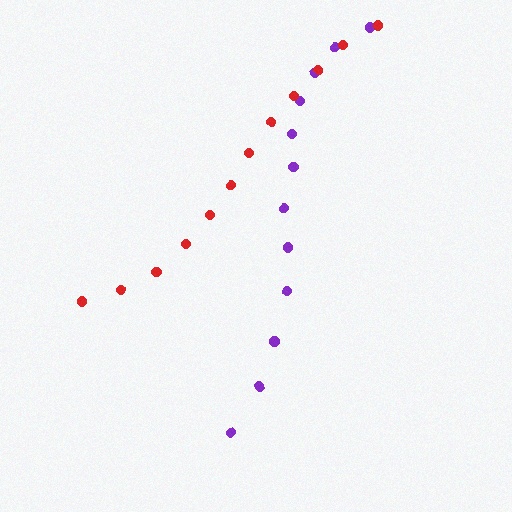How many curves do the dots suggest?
There are 2 distinct paths.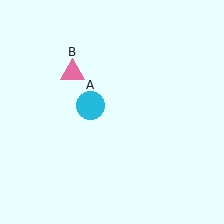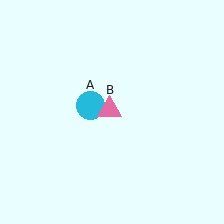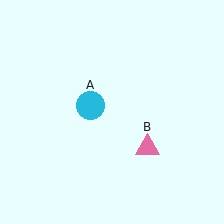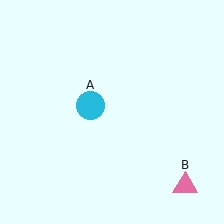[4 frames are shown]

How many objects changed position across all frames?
1 object changed position: pink triangle (object B).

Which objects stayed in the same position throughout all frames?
Cyan circle (object A) remained stationary.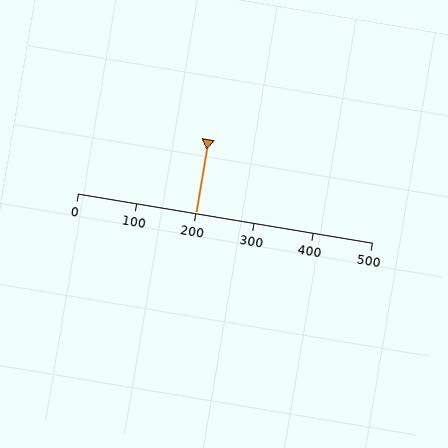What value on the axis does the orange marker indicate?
The marker indicates approximately 200.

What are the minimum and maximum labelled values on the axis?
The axis runs from 0 to 500.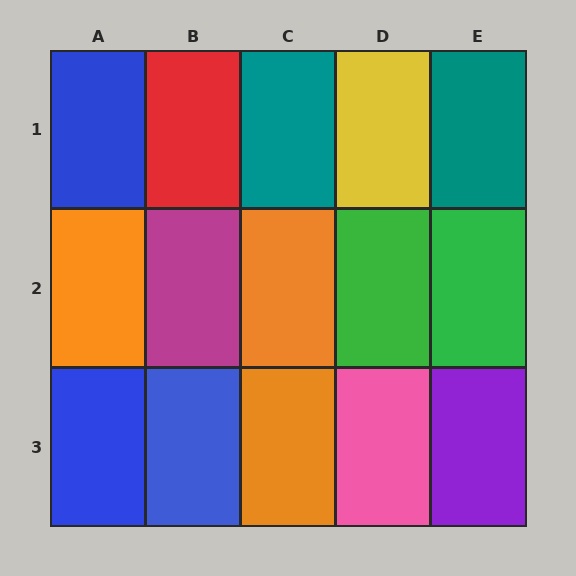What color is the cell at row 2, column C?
Orange.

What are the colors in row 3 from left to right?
Blue, blue, orange, pink, purple.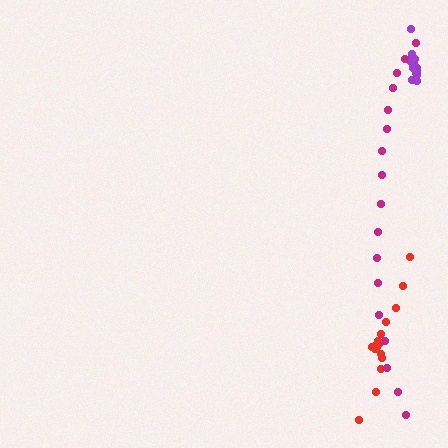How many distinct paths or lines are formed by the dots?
There are 3 distinct paths.